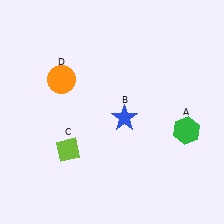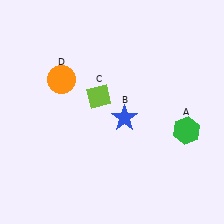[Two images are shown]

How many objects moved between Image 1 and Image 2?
1 object moved between the two images.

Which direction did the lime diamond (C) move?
The lime diamond (C) moved up.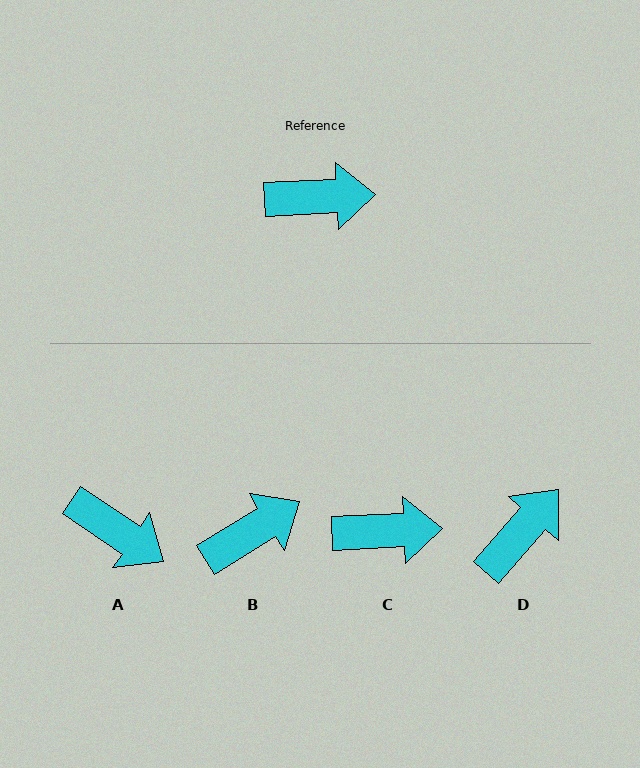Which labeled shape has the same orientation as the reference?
C.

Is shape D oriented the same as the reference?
No, it is off by about 46 degrees.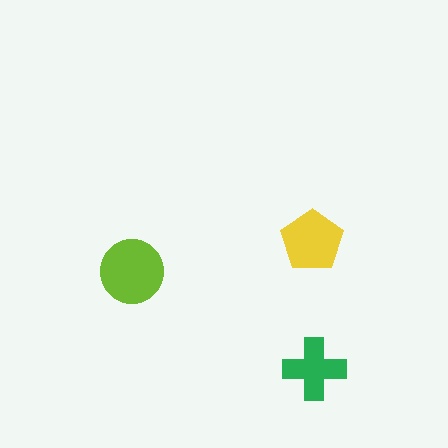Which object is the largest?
The lime circle.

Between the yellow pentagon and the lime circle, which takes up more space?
The lime circle.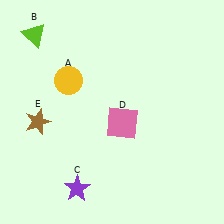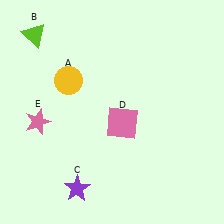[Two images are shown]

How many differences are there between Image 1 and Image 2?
There is 1 difference between the two images.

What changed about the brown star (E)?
In Image 1, E is brown. In Image 2, it changed to pink.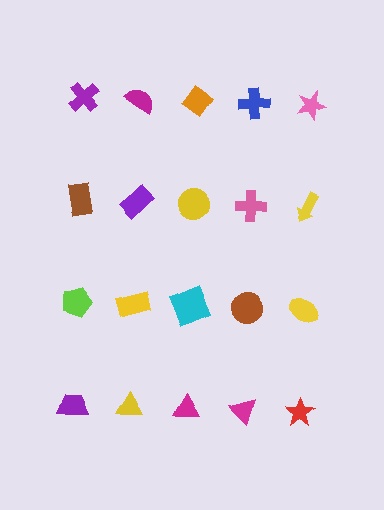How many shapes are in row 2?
5 shapes.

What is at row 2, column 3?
A yellow circle.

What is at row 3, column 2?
A yellow rectangle.